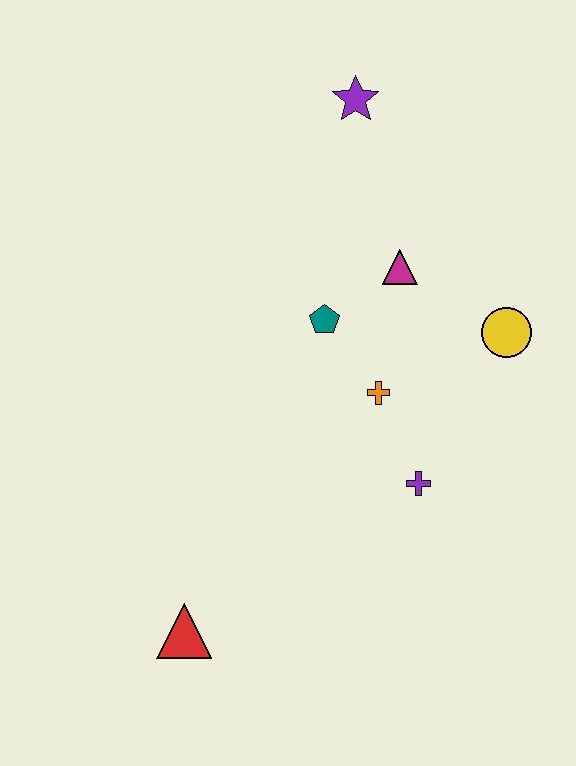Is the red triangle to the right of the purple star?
No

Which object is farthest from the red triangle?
The purple star is farthest from the red triangle.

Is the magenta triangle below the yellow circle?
No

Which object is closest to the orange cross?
The teal pentagon is closest to the orange cross.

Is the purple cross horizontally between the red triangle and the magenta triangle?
No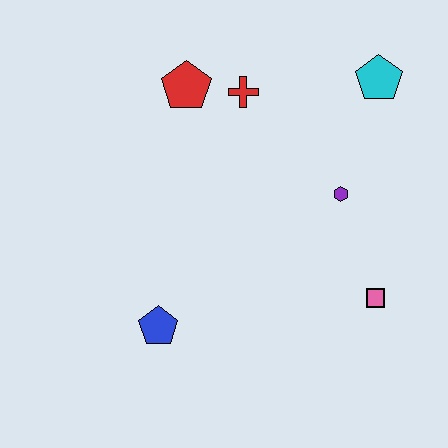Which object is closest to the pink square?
The purple hexagon is closest to the pink square.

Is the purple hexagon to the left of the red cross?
No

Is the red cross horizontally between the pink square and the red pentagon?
Yes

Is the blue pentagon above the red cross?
No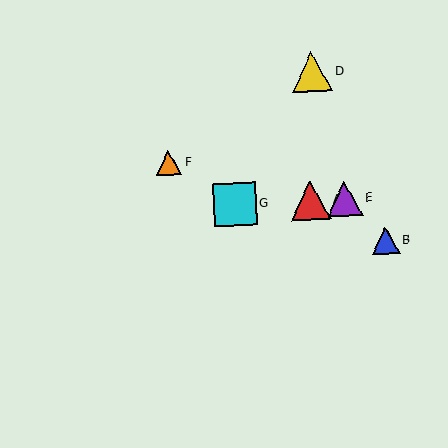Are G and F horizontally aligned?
No, G is at y≈205 and F is at y≈163.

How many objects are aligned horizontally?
4 objects (A, C, E, G) are aligned horizontally.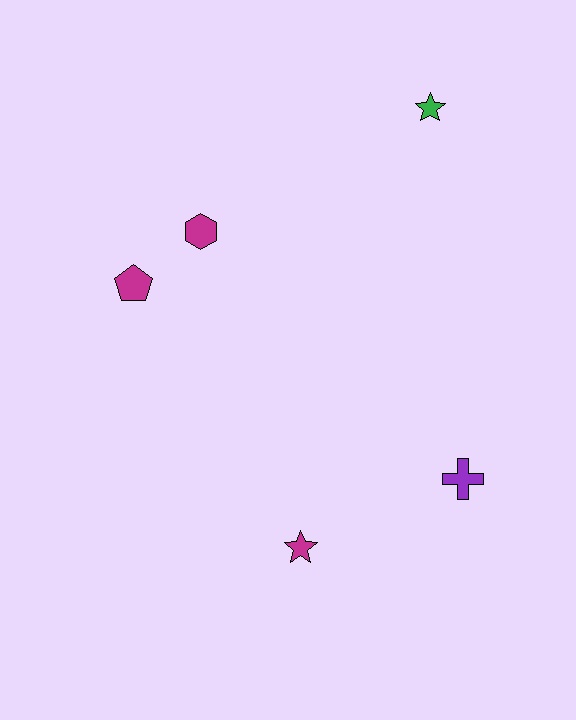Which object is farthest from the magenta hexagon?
The purple cross is farthest from the magenta hexagon.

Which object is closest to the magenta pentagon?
The magenta hexagon is closest to the magenta pentagon.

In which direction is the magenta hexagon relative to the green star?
The magenta hexagon is to the left of the green star.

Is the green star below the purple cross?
No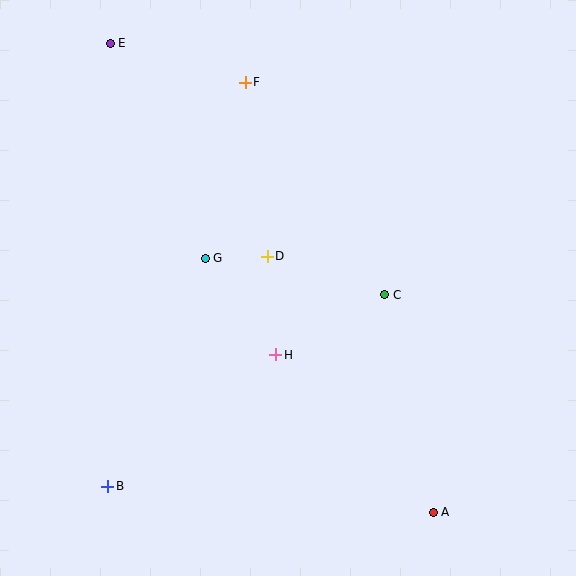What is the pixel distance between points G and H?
The distance between G and H is 120 pixels.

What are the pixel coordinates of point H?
Point H is at (276, 355).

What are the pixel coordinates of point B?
Point B is at (108, 486).